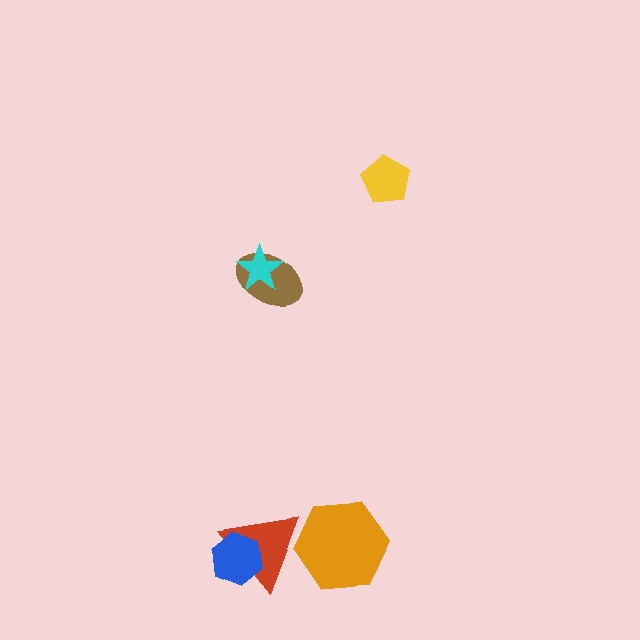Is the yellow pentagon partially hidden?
No, no other shape covers it.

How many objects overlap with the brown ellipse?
1 object overlaps with the brown ellipse.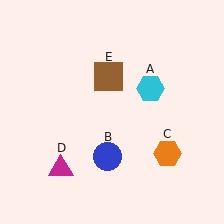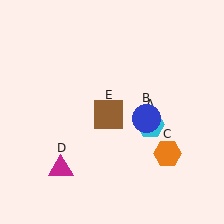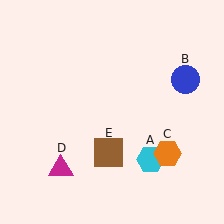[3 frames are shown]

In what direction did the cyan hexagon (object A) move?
The cyan hexagon (object A) moved down.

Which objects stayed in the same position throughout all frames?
Orange hexagon (object C) and magenta triangle (object D) remained stationary.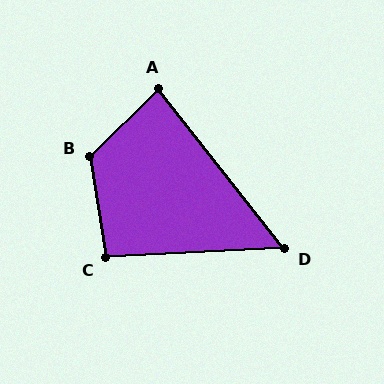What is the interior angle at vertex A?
Approximately 84 degrees (acute).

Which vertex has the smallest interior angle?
D, at approximately 55 degrees.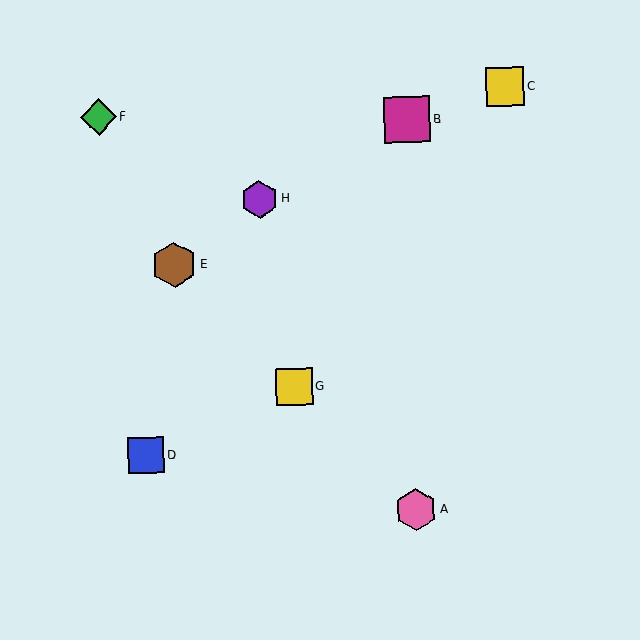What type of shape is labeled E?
Shape E is a brown hexagon.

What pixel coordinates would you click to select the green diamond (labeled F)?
Click at (98, 117) to select the green diamond F.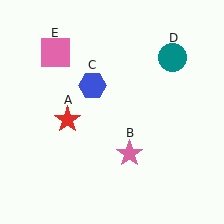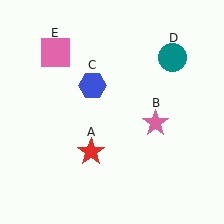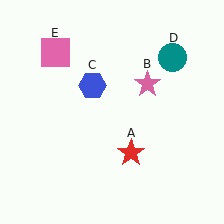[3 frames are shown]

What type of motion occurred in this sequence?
The red star (object A), pink star (object B) rotated counterclockwise around the center of the scene.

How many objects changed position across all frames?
2 objects changed position: red star (object A), pink star (object B).